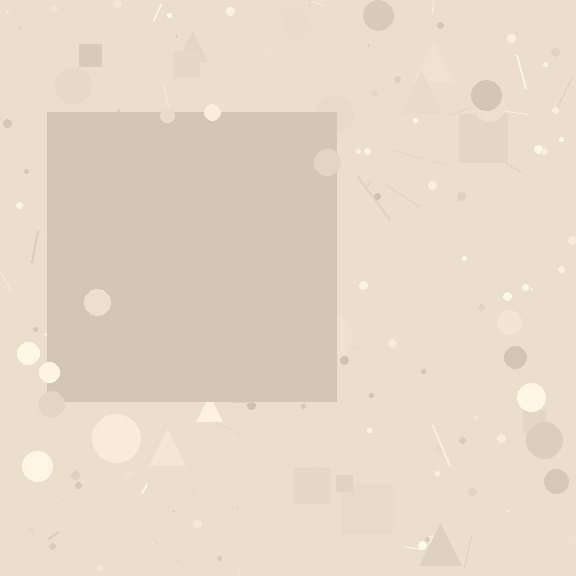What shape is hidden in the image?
A square is hidden in the image.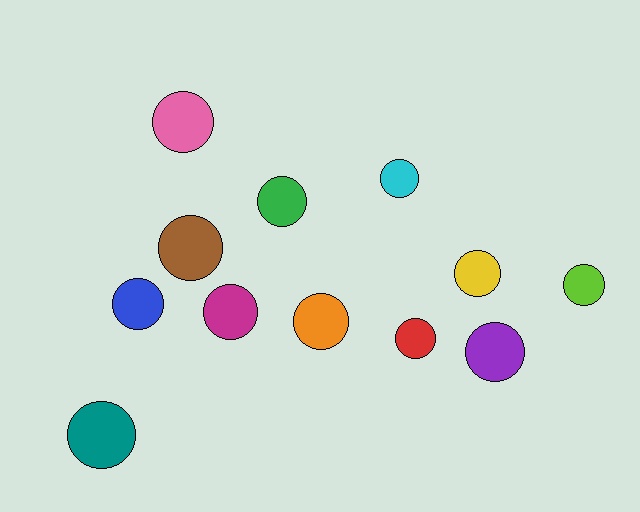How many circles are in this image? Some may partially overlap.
There are 12 circles.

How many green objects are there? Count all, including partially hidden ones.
There is 1 green object.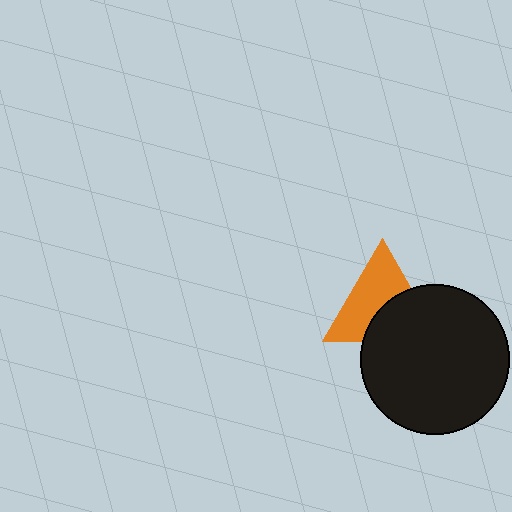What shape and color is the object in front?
The object in front is a black circle.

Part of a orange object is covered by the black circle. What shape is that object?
It is a triangle.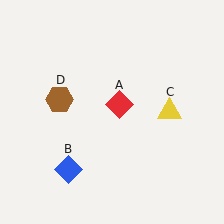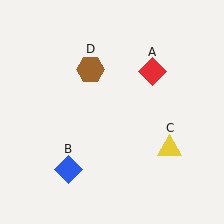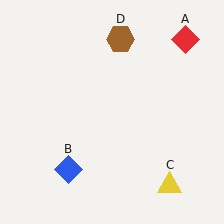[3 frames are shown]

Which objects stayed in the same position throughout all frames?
Blue diamond (object B) remained stationary.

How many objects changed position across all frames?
3 objects changed position: red diamond (object A), yellow triangle (object C), brown hexagon (object D).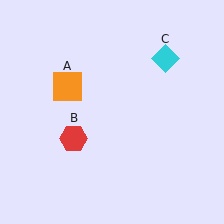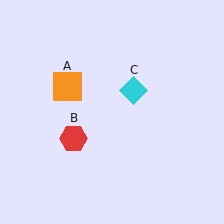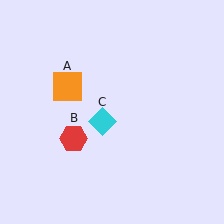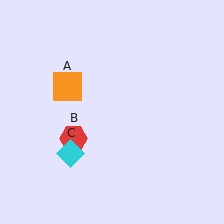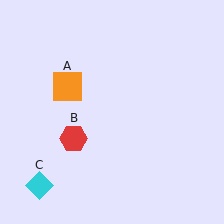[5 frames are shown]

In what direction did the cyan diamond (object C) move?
The cyan diamond (object C) moved down and to the left.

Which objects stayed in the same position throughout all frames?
Orange square (object A) and red hexagon (object B) remained stationary.